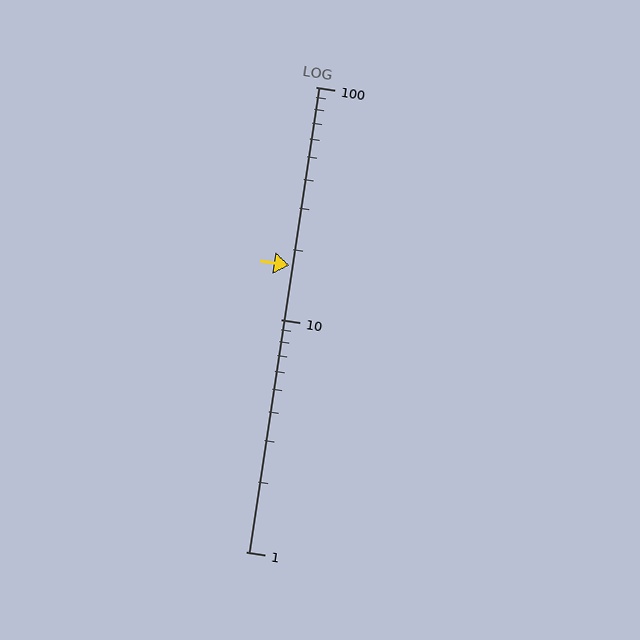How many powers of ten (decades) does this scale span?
The scale spans 2 decades, from 1 to 100.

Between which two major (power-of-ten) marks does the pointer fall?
The pointer is between 10 and 100.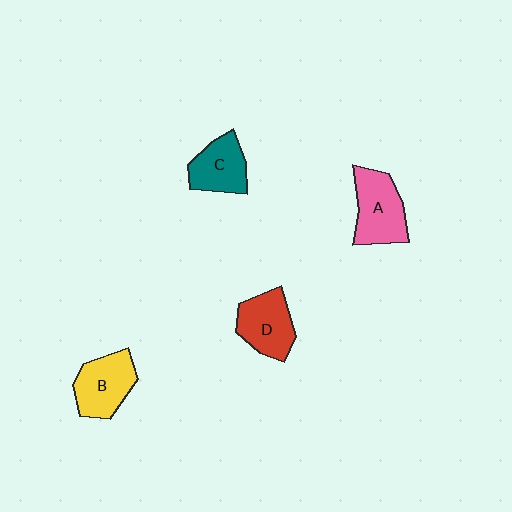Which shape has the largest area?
Shape A (pink).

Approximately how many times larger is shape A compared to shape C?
Approximately 1.2 times.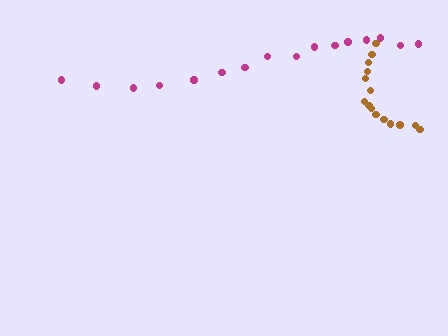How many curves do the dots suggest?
There are 2 distinct paths.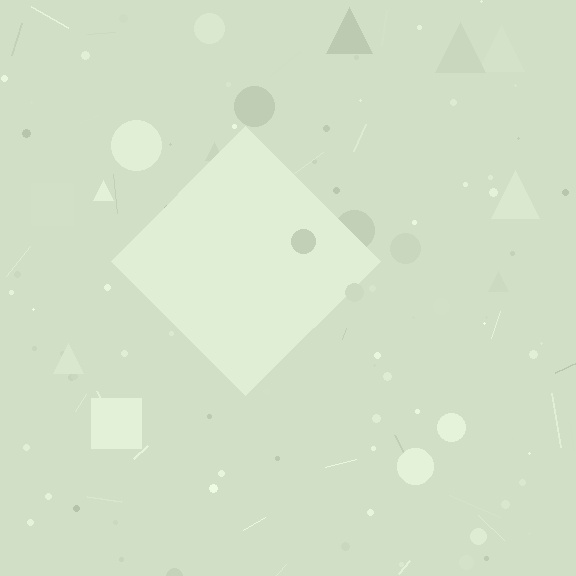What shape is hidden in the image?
A diamond is hidden in the image.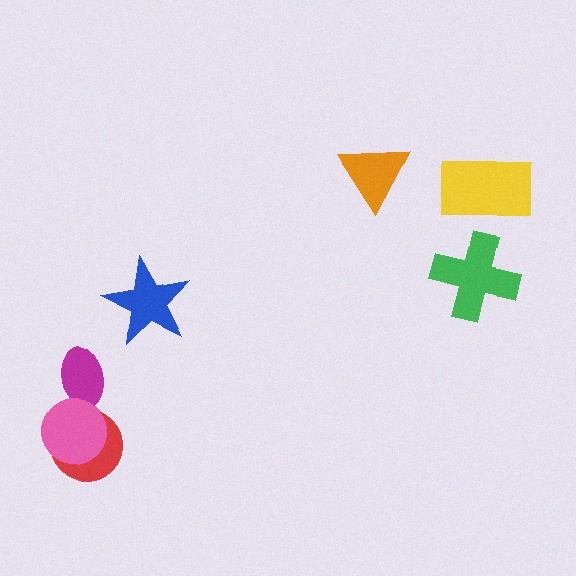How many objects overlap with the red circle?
1 object overlaps with the red circle.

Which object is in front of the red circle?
The pink circle is in front of the red circle.